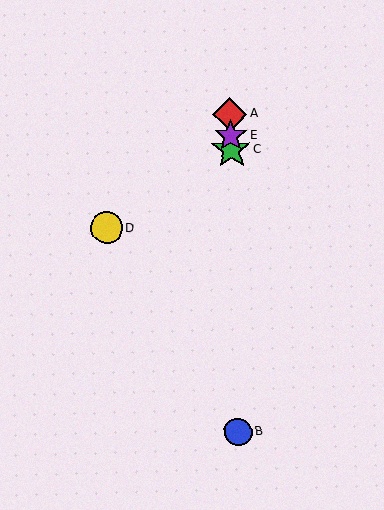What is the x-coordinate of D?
Object D is at x≈107.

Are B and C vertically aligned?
Yes, both are at x≈238.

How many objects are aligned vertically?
4 objects (A, B, C, E) are aligned vertically.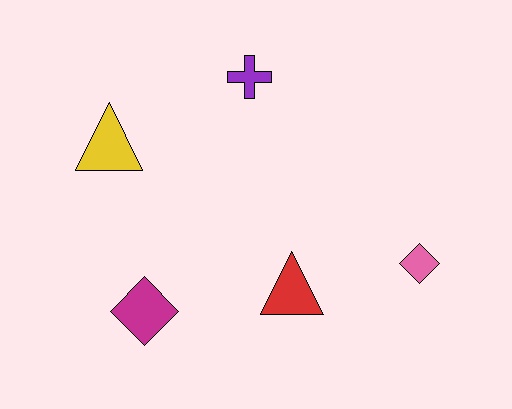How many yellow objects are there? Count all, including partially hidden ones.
There is 1 yellow object.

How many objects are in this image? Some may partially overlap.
There are 5 objects.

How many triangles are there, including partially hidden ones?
There are 2 triangles.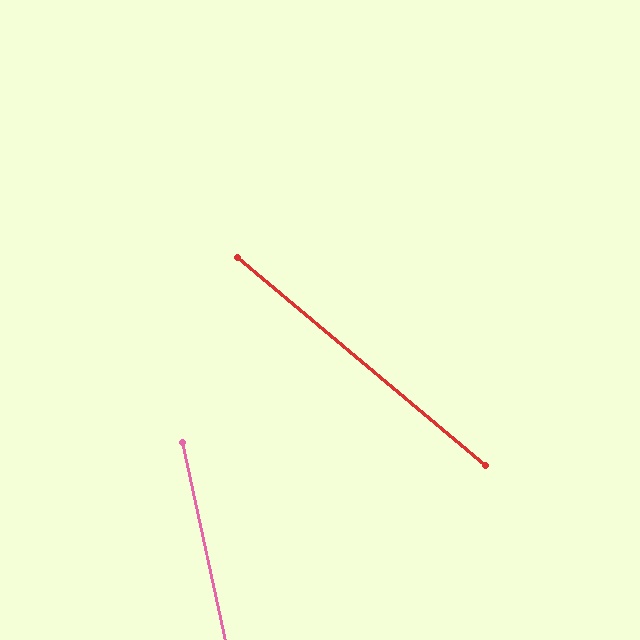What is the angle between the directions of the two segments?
Approximately 38 degrees.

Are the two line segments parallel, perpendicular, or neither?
Neither parallel nor perpendicular — they differ by about 38°.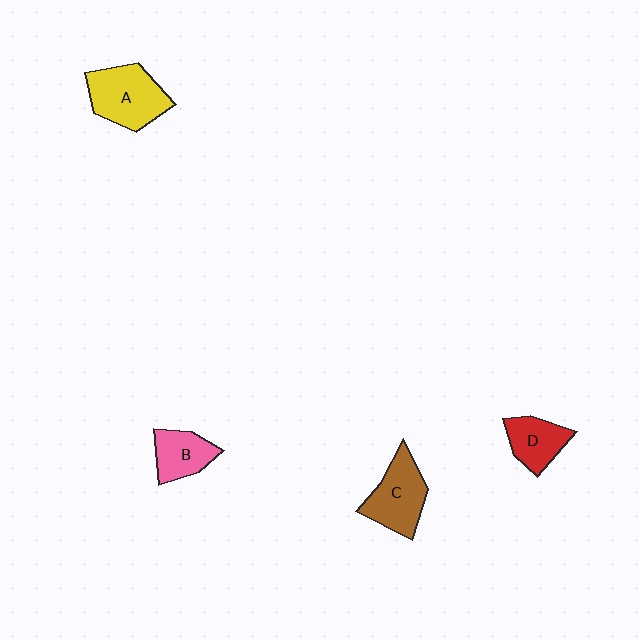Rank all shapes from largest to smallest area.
From largest to smallest: A (yellow), C (brown), D (red), B (pink).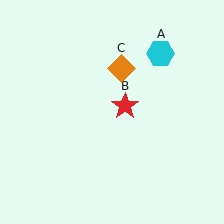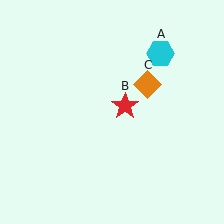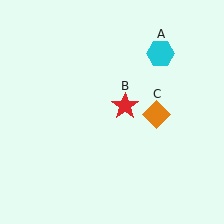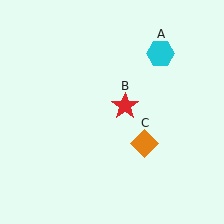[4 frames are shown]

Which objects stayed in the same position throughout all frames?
Cyan hexagon (object A) and red star (object B) remained stationary.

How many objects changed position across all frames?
1 object changed position: orange diamond (object C).